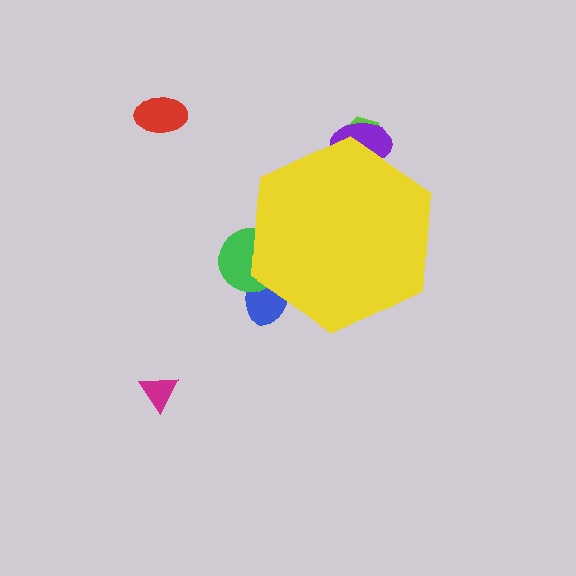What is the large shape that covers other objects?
A yellow hexagon.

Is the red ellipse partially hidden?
No, the red ellipse is fully visible.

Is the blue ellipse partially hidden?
Yes, the blue ellipse is partially hidden behind the yellow hexagon.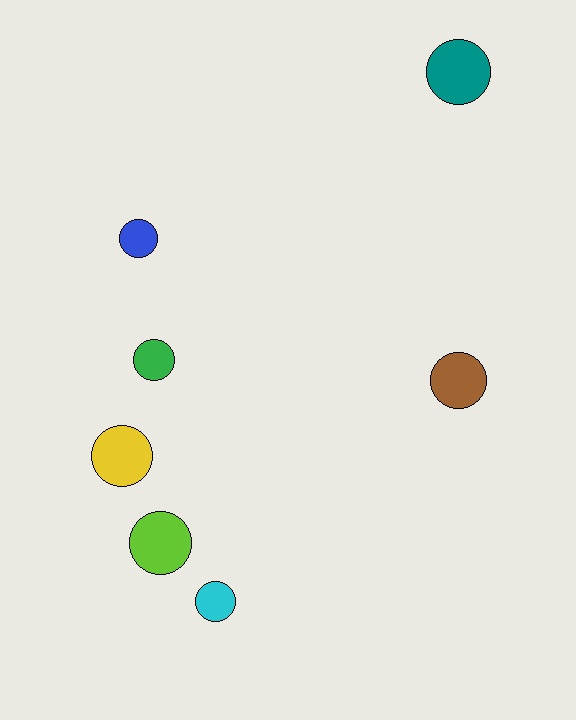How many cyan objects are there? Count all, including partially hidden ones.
There is 1 cyan object.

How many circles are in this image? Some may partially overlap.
There are 7 circles.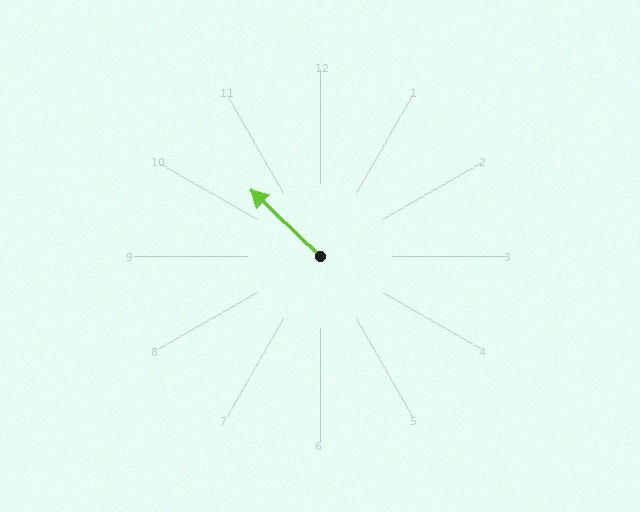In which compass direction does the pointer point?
Northwest.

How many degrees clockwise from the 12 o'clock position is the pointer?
Approximately 314 degrees.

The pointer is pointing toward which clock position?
Roughly 10 o'clock.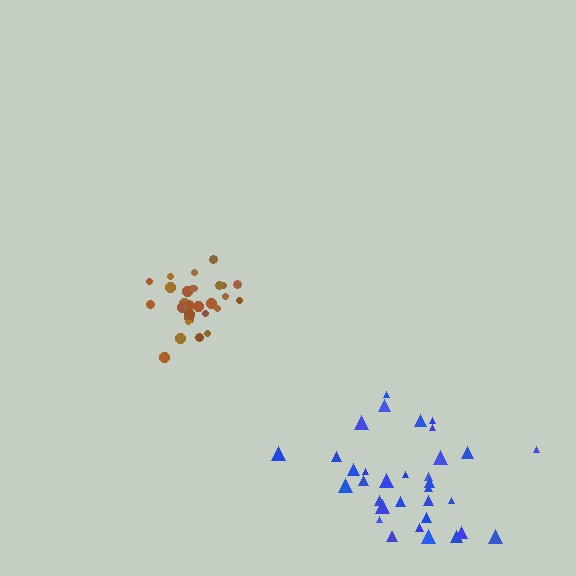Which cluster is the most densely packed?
Brown.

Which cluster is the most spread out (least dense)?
Blue.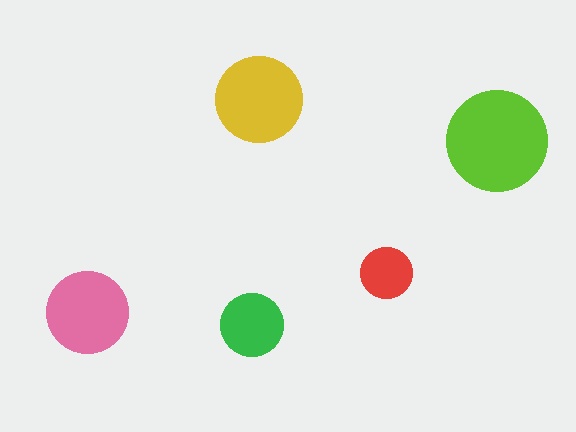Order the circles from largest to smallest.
the lime one, the yellow one, the pink one, the green one, the red one.